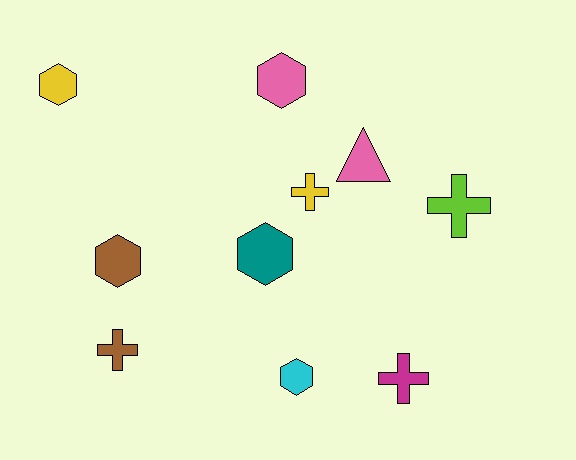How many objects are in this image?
There are 10 objects.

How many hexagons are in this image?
There are 5 hexagons.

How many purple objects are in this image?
There are no purple objects.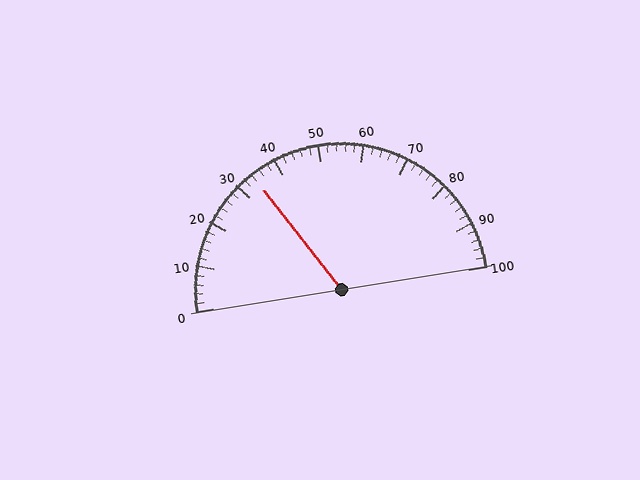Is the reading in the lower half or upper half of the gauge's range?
The reading is in the lower half of the range (0 to 100).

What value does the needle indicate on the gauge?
The needle indicates approximately 34.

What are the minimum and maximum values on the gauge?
The gauge ranges from 0 to 100.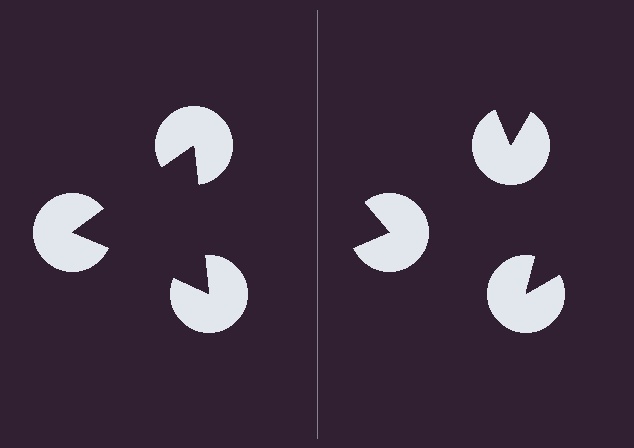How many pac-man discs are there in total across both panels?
6 — 3 on each side.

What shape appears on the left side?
An illusory triangle.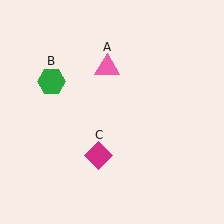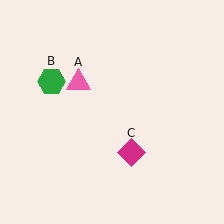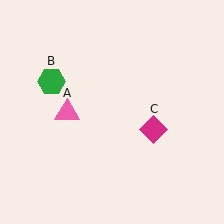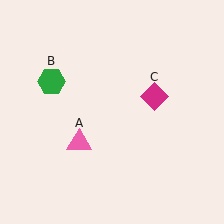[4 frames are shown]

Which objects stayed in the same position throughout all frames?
Green hexagon (object B) remained stationary.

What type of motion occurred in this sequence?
The pink triangle (object A), magenta diamond (object C) rotated counterclockwise around the center of the scene.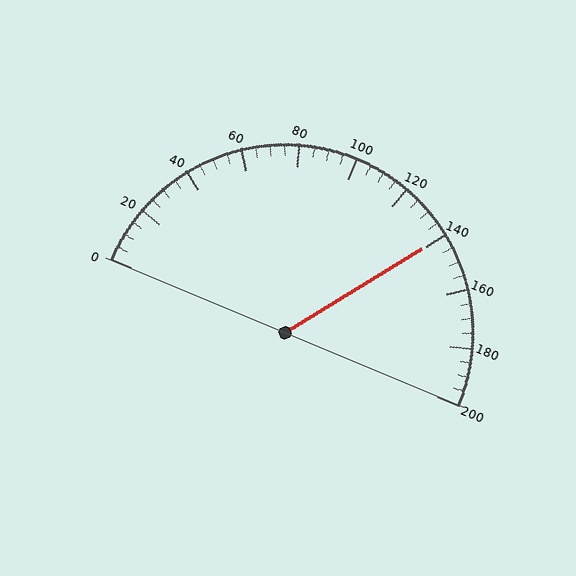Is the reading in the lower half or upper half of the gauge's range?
The reading is in the upper half of the range (0 to 200).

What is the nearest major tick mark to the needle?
The nearest major tick mark is 140.